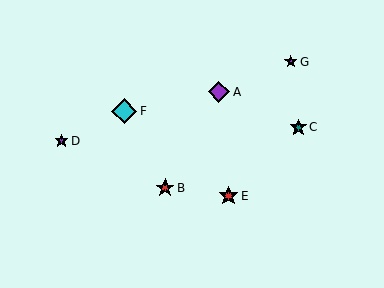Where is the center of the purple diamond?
The center of the purple diamond is at (219, 92).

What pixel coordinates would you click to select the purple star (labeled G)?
Click at (291, 62) to select the purple star G.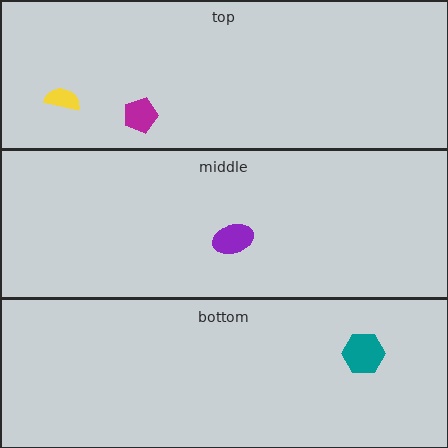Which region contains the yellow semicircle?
The top region.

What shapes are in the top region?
The magenta pentagon, the yellow semicircle.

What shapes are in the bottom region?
The teal hexagon.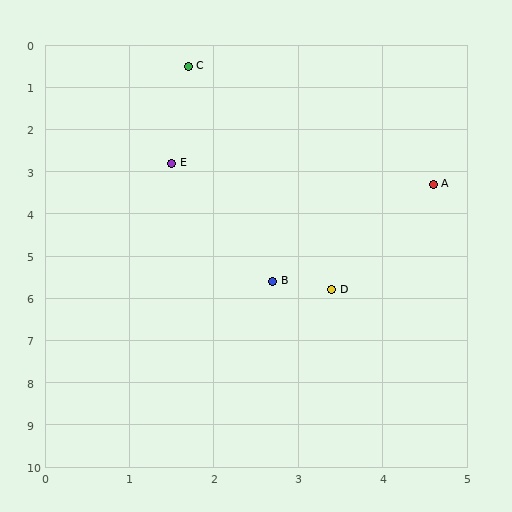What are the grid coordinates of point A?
Point A is at approximately (4.6, 3.3).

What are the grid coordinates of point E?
Point E is at approximately (1.5, 2.8).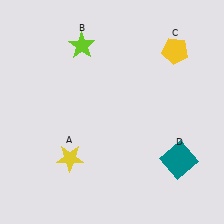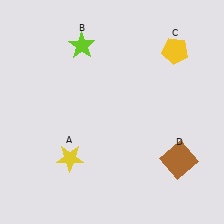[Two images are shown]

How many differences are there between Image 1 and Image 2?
There is 1 difference between the two images.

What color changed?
The square (D) changed from teal in Image 1 to brown in Image 2.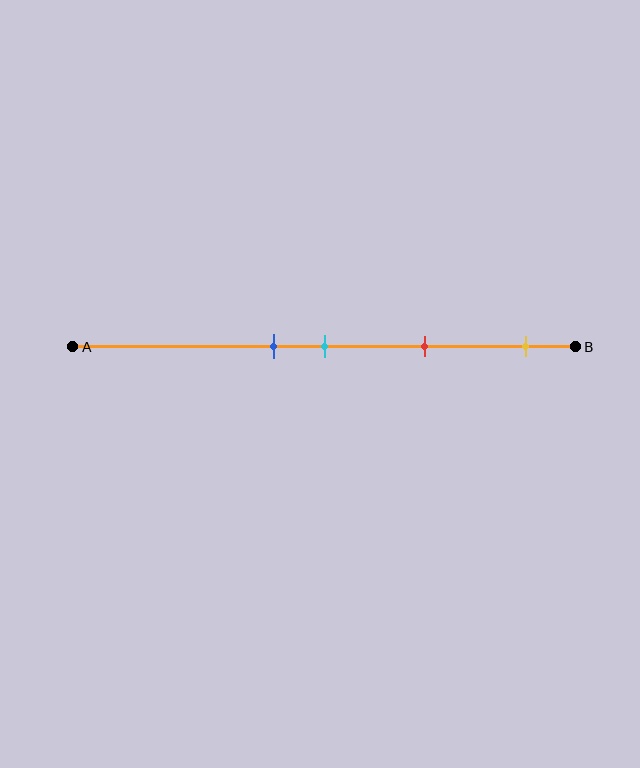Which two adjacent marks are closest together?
The blue and cyan marks are the closest adjacent pair.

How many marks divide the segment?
There are 4 marks dividing the segment.